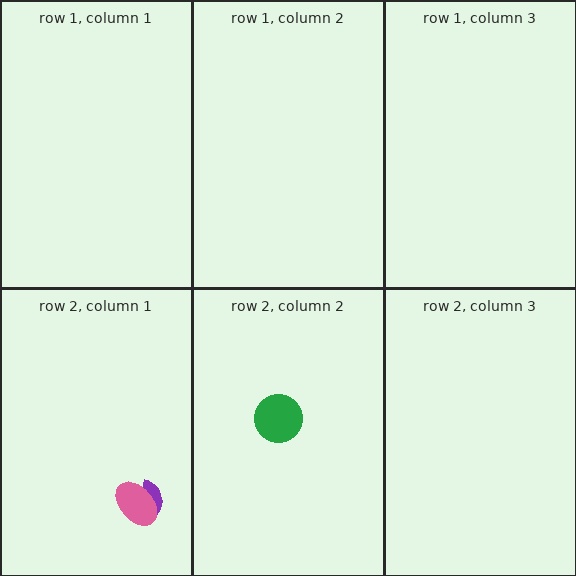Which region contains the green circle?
The row 2, column 2 region.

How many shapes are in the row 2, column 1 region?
2.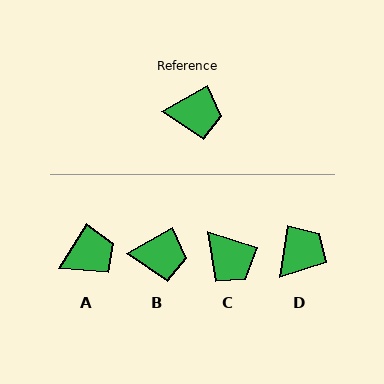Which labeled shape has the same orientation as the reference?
B.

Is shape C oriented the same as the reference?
No, it is off by about 47 degrees.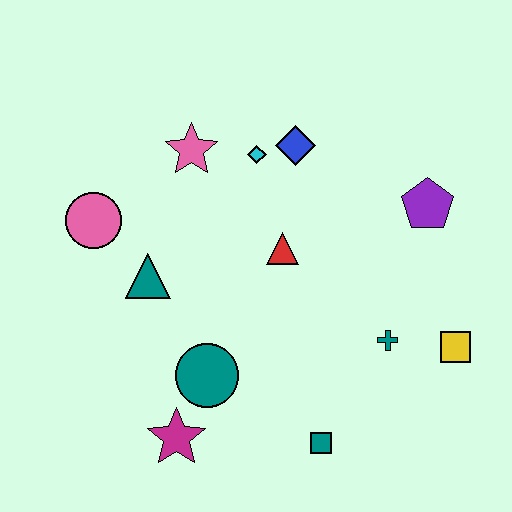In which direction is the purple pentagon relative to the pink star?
The purple pentagon is to the right of the pink star.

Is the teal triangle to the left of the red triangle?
Yes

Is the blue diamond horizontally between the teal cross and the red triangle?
Yes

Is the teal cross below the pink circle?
Yes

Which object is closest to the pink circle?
The teal triangle is closest to the pink circle.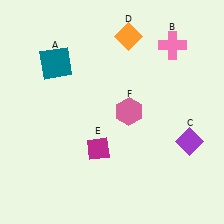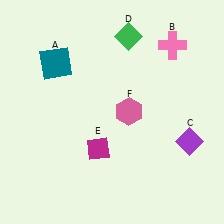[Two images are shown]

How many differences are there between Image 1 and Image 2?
There is 1 difference between the two images.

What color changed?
The diamond (D) changed from orange in Image 1 to green in Image 2.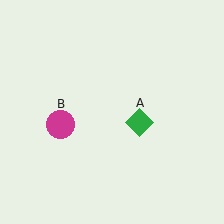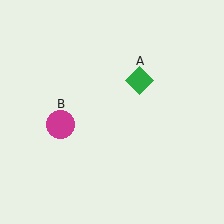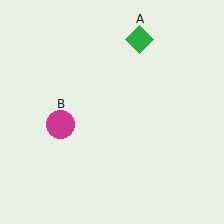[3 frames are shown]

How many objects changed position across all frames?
1 object changed position: green diamond (object A).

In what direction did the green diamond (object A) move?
The green diamond (object A) moved up.